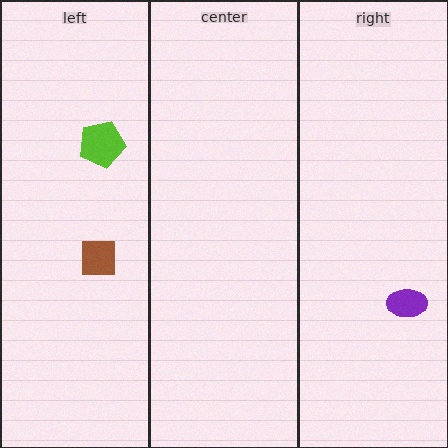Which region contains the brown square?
The left region.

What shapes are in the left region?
The brown square, the lime pentagon.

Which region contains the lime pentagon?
The left region.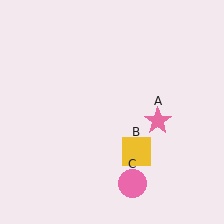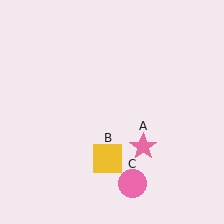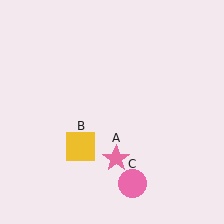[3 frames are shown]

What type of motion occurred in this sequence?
The pink star (object A), yellow square (object B) rotated clockwise around the center of the scene.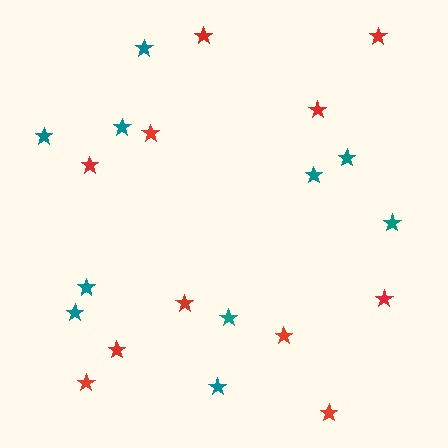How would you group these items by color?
There are 2 groups: one group of teal stars (10) and one group of red stars (11).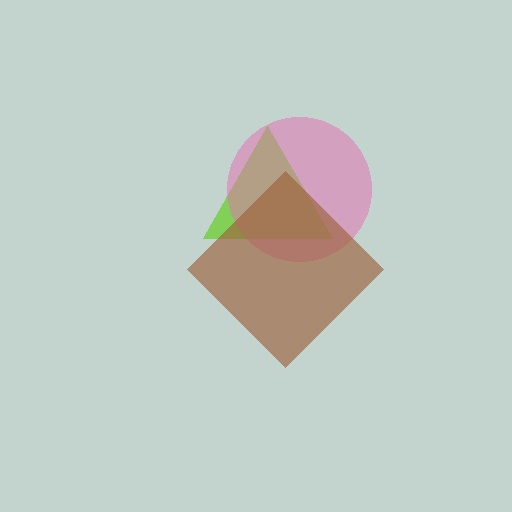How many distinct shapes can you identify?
There are 3 distinct shapes: a lime triangle, a pink circle, a brown diamond.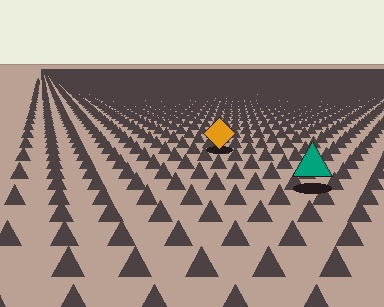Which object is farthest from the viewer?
The orange diamond is farthest from the viewer. It appears smaller and the ground texture around it is denser.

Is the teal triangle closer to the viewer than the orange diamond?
Yes. The teal triangle is closer — you can tell from the texture gradient: the ground texture is coarser near it.